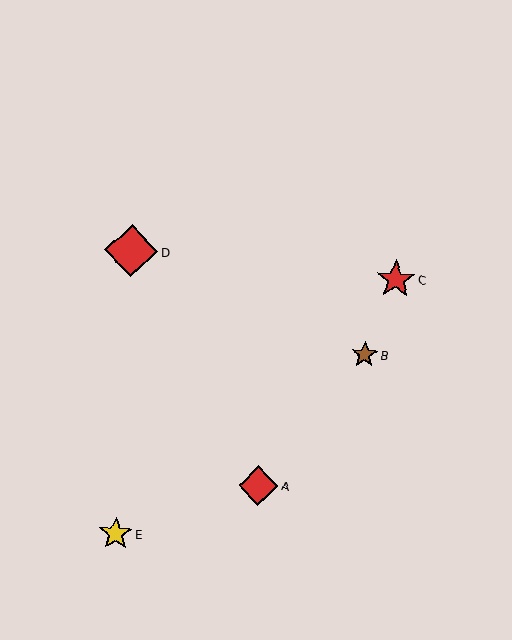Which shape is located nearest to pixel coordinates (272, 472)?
The red diamond (labeled A) at (258, 486) is nearest to that location.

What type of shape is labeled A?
Shape A is a red diamond.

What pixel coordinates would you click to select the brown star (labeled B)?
Click at (365, 355) to select the brown star B.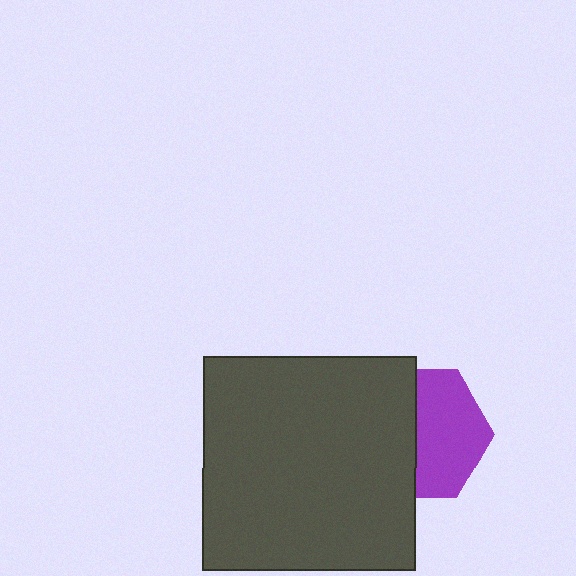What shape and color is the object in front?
The object in front is a dark gray square.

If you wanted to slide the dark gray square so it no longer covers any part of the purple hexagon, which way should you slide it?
Slide it left — that is the most direct way to separate the two shapes.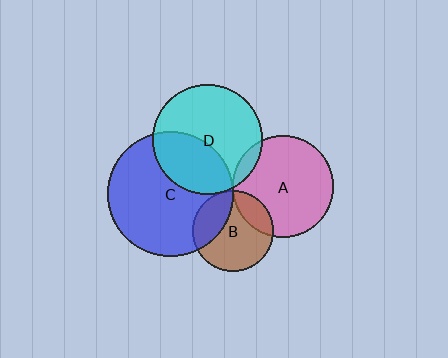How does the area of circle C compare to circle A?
Approximately 1.5 times.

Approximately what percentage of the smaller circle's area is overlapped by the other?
Approximately 5%.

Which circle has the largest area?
Circle C (blue).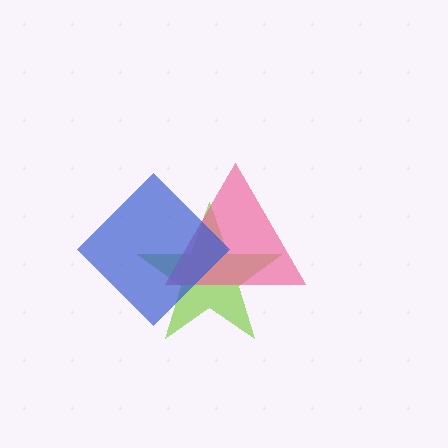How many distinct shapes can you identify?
There are 3 distinct shapes: a lime star, a pink triangle, a blue diamond.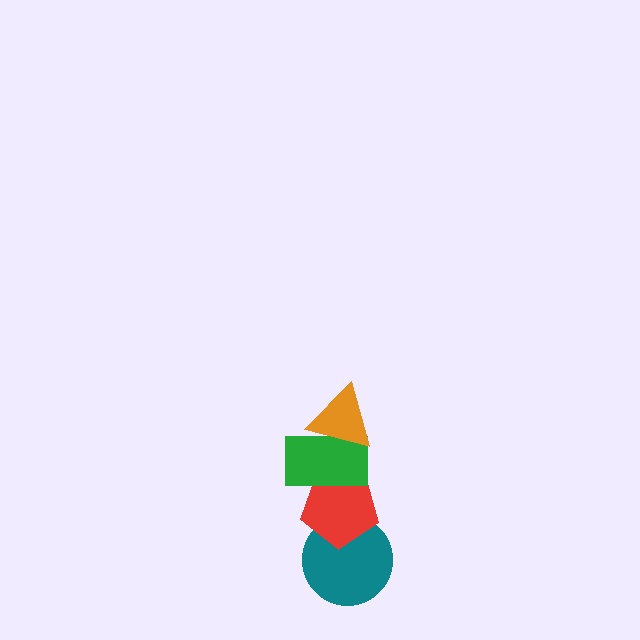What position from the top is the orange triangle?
The orange triangle is 1st from the top.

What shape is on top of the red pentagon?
The green rectangle is on top of the red pentagon.